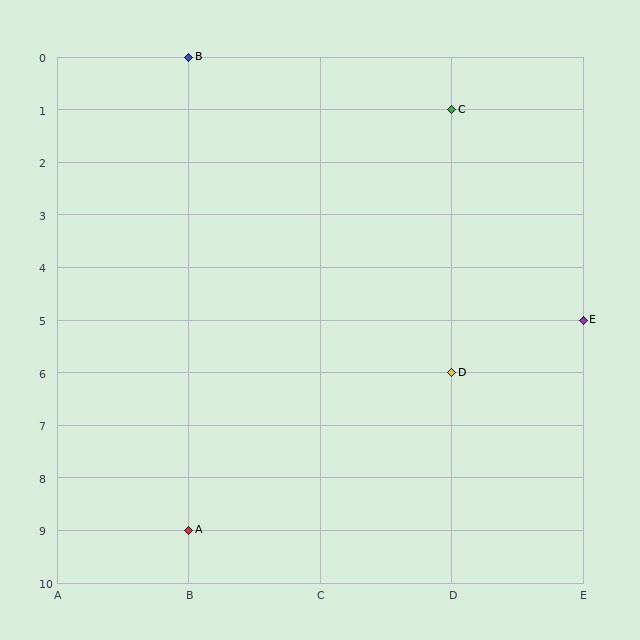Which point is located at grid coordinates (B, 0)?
Point B is at (B, 0).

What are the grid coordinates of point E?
Point E is at grid coordinates (E, 5).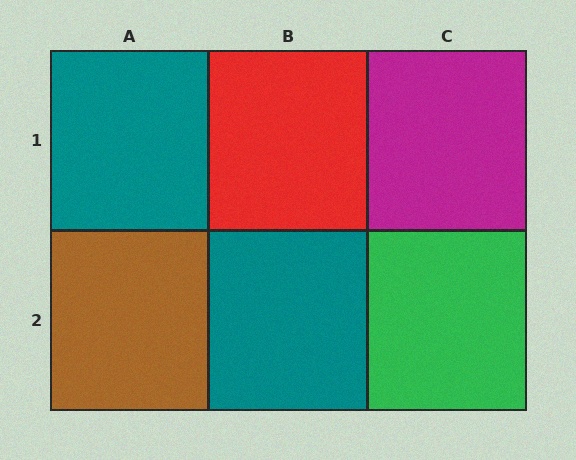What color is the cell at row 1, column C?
Magenta.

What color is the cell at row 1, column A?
Teal.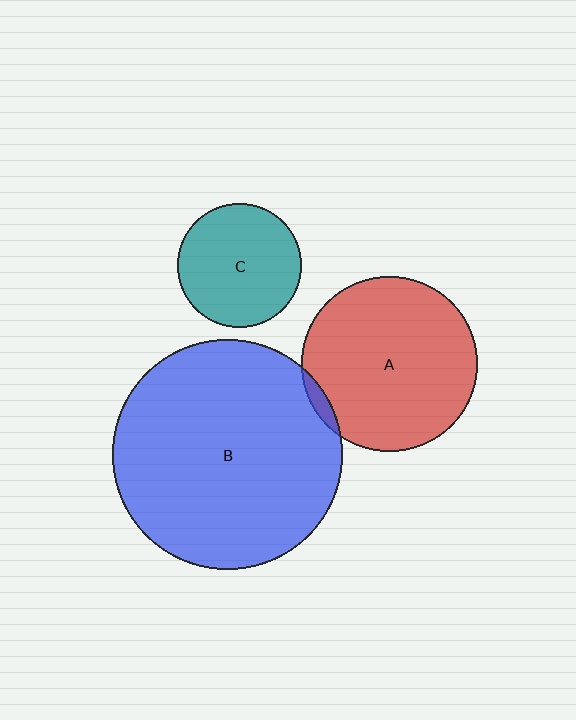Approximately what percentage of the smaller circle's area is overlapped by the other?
Approximately 5%.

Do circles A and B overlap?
Yes.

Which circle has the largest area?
Circle B (blue).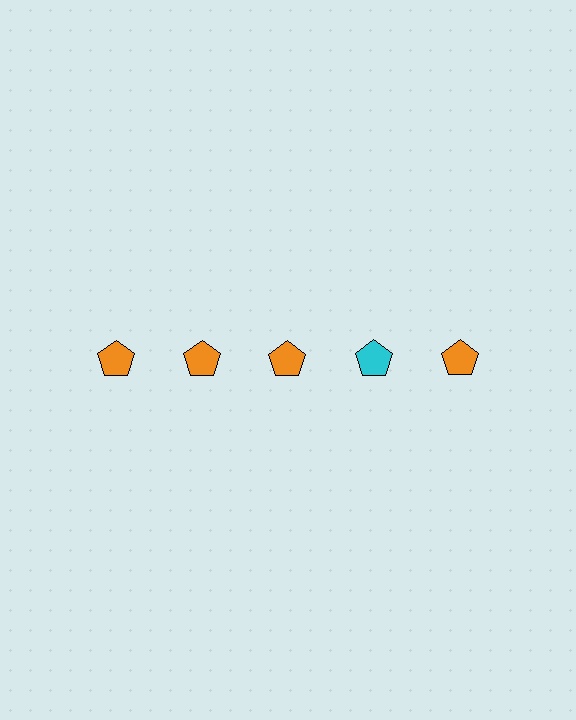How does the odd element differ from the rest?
It has a different color: cyan instead of orange.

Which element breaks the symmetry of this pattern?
The cyan pentagon in the top row, second from right column breaks the symmetry. All other shapes are orange pentagons.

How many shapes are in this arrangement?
There are 5 shapes arranged in a grid pattern.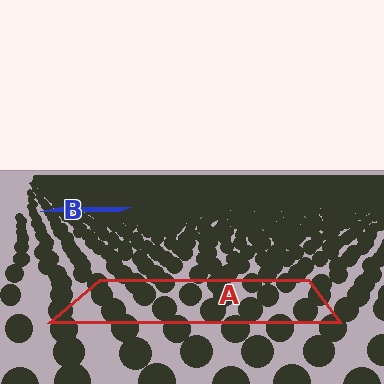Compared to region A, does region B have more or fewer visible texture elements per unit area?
Region B has more texture elements per unit area — they are packed more densely because it is farther away.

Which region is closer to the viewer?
Region A is closer. The texture elements there are larger and more spread out.